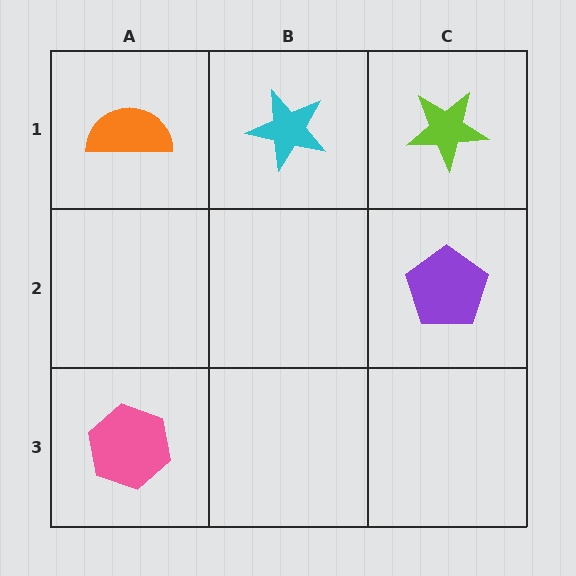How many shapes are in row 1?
3 shapes.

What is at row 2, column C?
A purple pentagon.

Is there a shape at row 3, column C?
No, that cell is empty.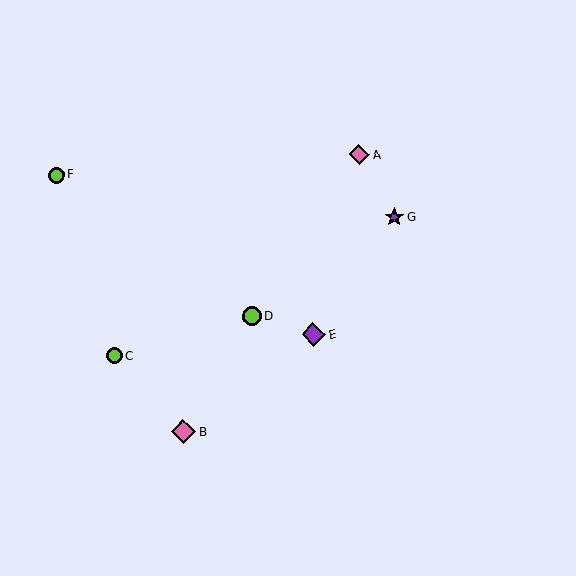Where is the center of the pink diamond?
The center of the pink diamond is at (359, 155).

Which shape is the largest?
The pink diamond (labeled B) is the largest.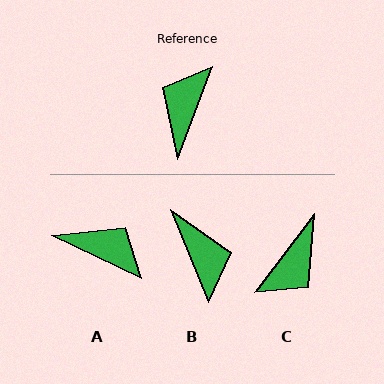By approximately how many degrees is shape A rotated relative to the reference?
Approximately 95 degrees clockwise.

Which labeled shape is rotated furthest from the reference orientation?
C, about 164 degrees away.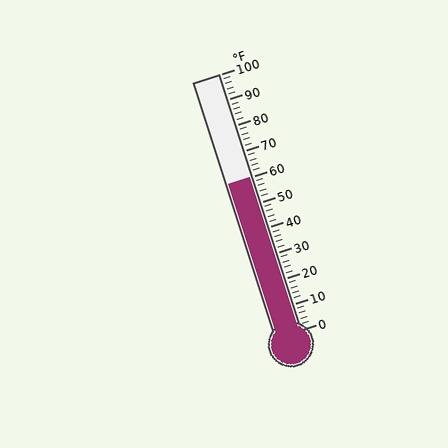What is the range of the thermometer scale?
The thermometer scale ranges from 0°F to 100°F.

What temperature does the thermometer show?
The thermometer shows approximately 60°F.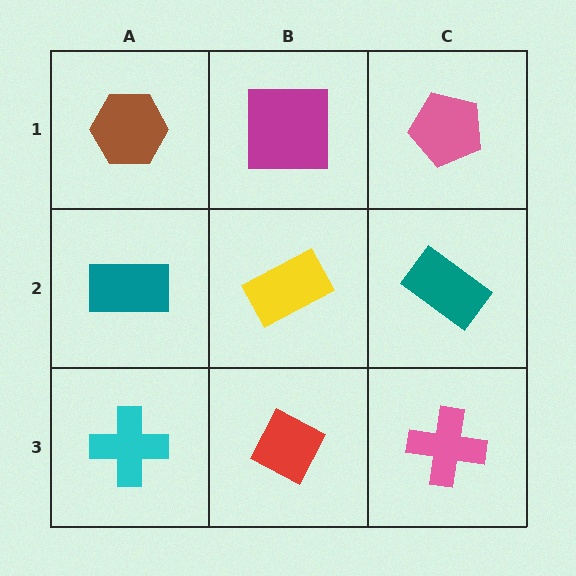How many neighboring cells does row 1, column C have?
2.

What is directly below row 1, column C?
A teal rectangle.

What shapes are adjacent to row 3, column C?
A teal rectangle (row 2, column C), a red diamond (row 3, column B).